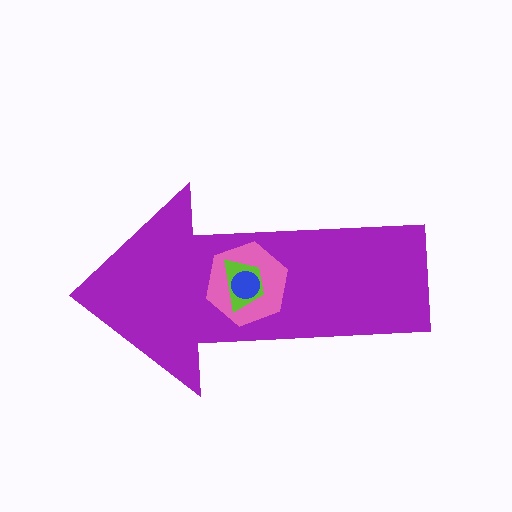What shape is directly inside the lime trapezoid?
The blue circle.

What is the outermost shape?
The purple arrow.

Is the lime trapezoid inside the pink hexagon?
Yes.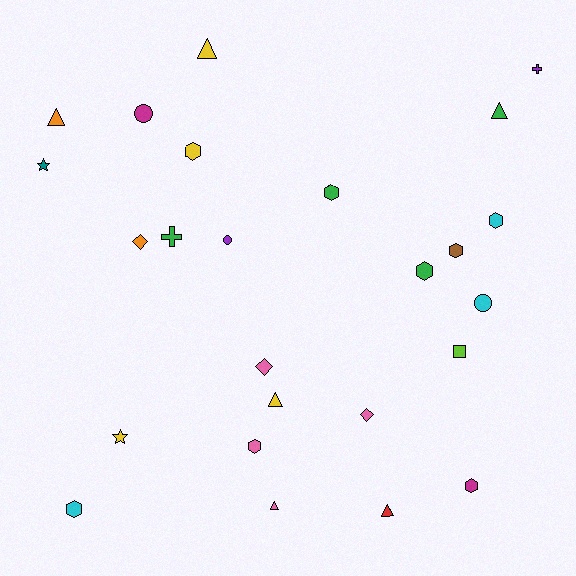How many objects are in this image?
There are 25 objects.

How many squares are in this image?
There is 1 square.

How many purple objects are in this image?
There are 2 purple objects.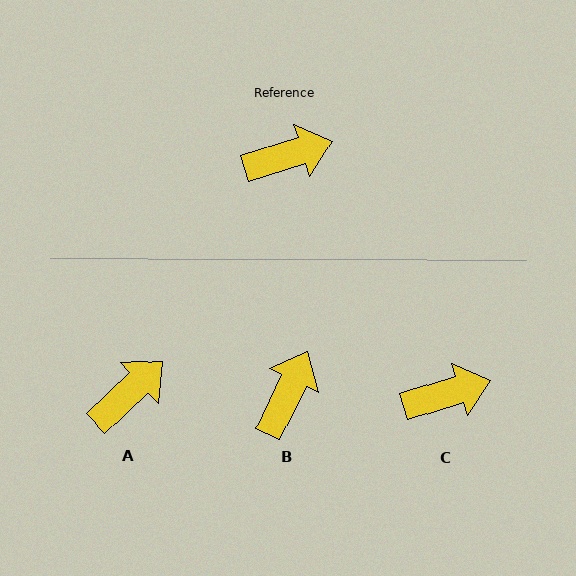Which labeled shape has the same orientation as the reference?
C.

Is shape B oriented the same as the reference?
No, it is off by about 48 degrees.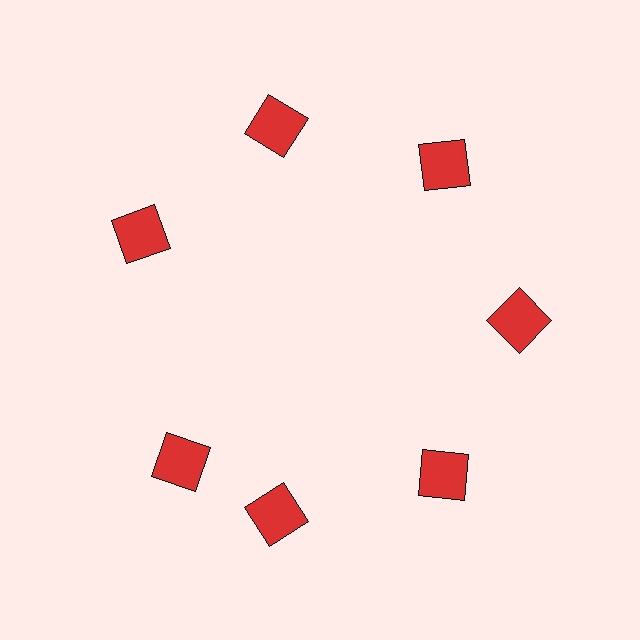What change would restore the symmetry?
The symmetry would be restored by rotating it back into even spacing with its neighbors so that all 7 squares sit at equal angles and equal distance from the center.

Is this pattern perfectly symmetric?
No. The 7 red squares are arranged in a ring, but one element near the 8 o'clock position is rotated out of alignment along the ring, breaking the 7-fold rotational symmetry.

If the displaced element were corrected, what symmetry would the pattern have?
It would have 7-fold rotational symmetry — the pattern would map onto itself every 51 degrees.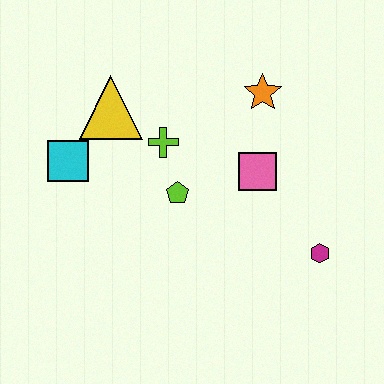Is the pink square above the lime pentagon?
Yes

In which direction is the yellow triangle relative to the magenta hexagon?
The yellow triangle is to the left of the magenta hexagon.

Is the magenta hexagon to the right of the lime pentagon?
Yes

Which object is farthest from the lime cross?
The magenta hexagon is farthest from the lime cross.